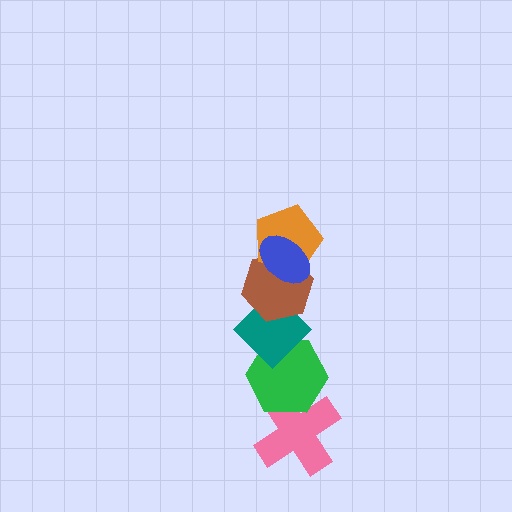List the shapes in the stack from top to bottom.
From top to bottom: the blue ellipse, the orange pentagon, the brown hexagon, the teal diamond, the green hexagon, the pink cross.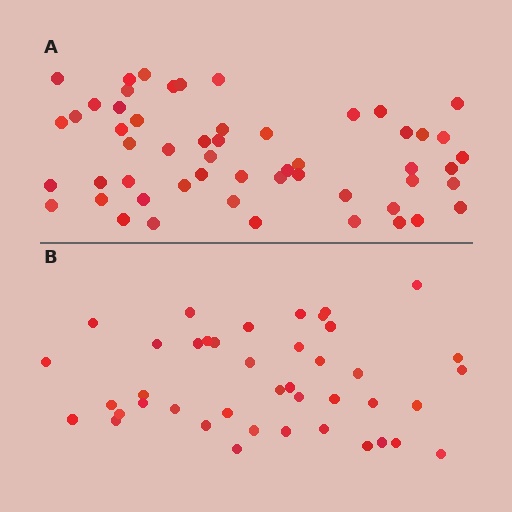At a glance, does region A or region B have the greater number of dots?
Region A (the top region) has more dots.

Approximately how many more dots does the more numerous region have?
Region A has roughly 12 or so more dots than region B.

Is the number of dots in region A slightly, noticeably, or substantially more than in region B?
Region A has noticeably more, but not dramatically so. The ratio is roughly 1.3 to 1.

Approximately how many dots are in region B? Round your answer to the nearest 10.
About 40 dots. (The exact count is 42, which rounds to 40.)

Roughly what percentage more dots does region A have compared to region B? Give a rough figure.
About 30% more.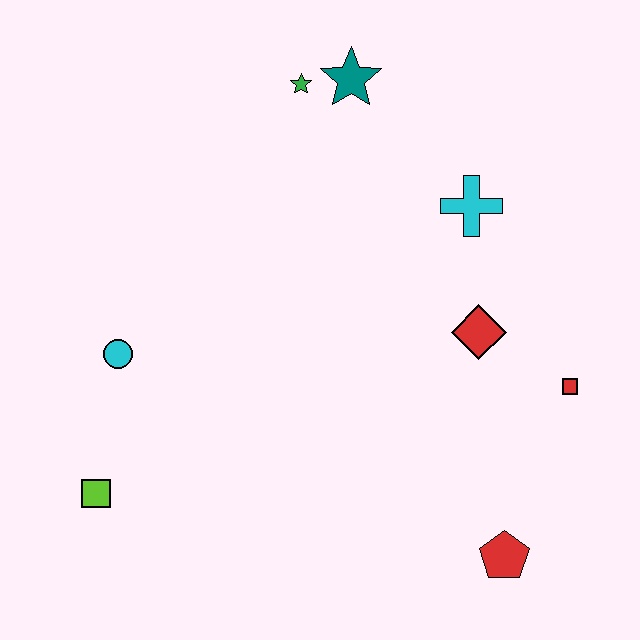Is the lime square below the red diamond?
Yes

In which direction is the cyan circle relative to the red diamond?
The cyan circle is to the left of the red diamond.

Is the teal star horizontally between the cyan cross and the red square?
No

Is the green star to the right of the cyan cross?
No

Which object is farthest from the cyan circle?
The red square is farthest from the cyan circle.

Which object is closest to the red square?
The red diamond is closest to the red square.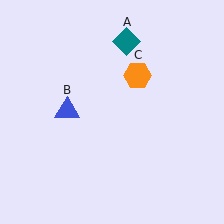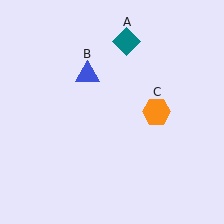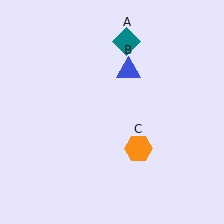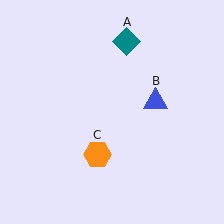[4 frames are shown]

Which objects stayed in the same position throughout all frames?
Teal diamond (object A) remained stationary.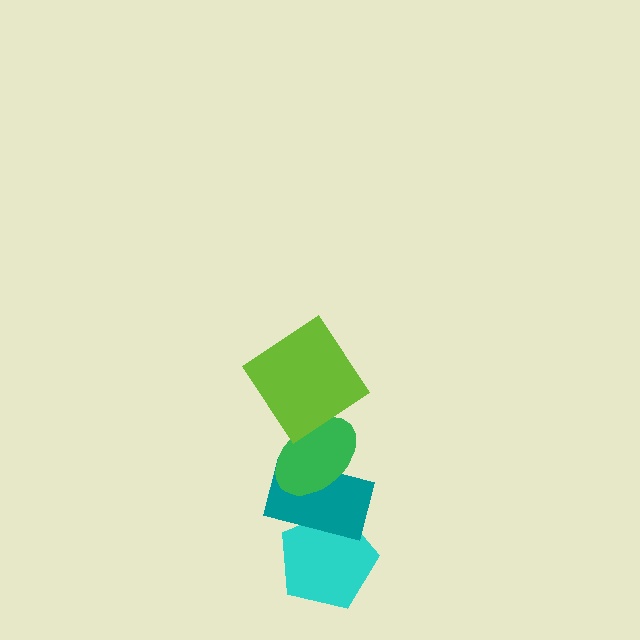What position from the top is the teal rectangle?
The teal rectangle is 3rd from the top.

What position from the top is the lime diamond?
The lime diamond is 1st from the top.